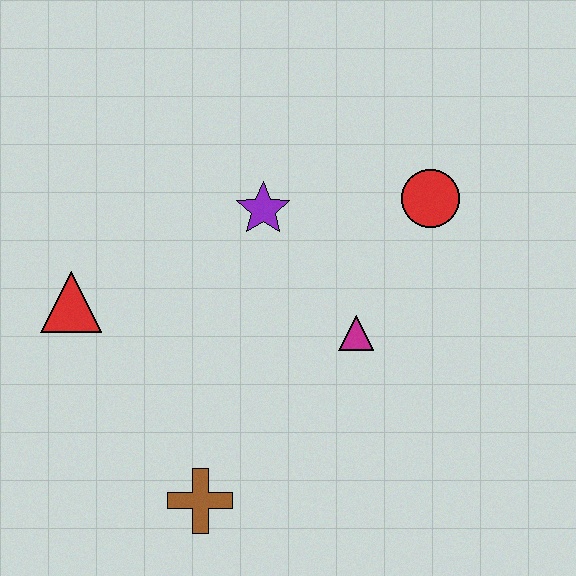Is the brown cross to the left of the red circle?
Yes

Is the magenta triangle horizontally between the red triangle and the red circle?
Yes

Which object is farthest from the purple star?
The brown cross is farthest from the purple star.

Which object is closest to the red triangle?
The purple star is closest to the red triangle.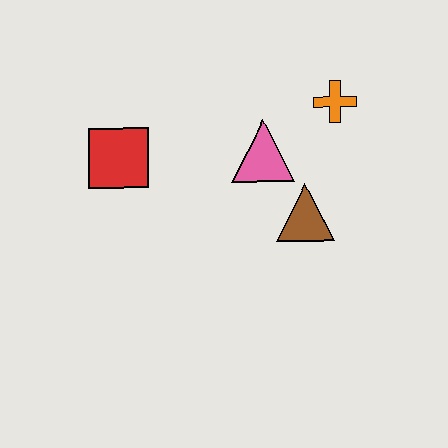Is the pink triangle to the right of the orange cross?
No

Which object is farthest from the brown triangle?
The red square is farthest from the brown triangle.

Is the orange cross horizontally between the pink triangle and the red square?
No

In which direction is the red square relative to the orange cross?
The red square is to the left of the orange cross.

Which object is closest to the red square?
The pink triangle is closest to the red square.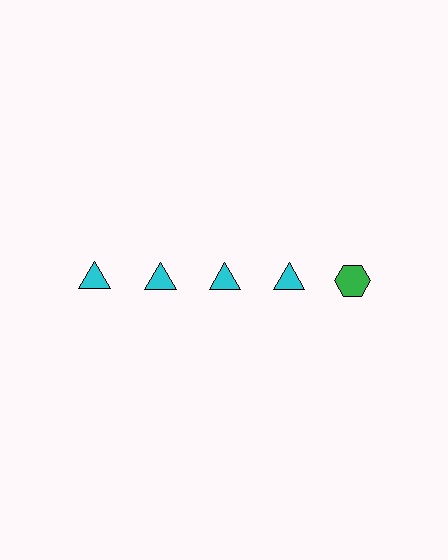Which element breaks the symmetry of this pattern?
The green hexagon in the top row, rightmost column breaks the symmetry. All other shapes are cyan triangles.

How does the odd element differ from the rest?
It differs in both color (green instead of cyan) and shape (hexagon instead of triangle).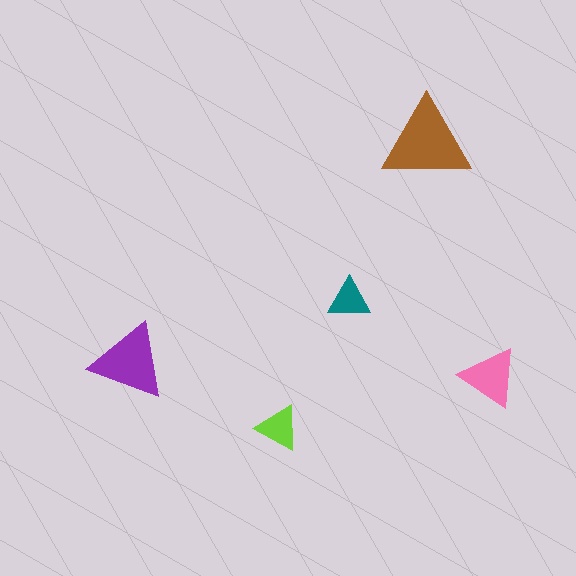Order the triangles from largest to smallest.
the brown one, the purple one, the pink one, the lime one, the teal one.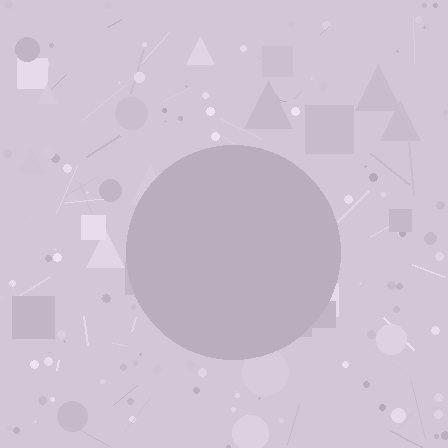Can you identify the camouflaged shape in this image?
The camouflaged shape is a circle.